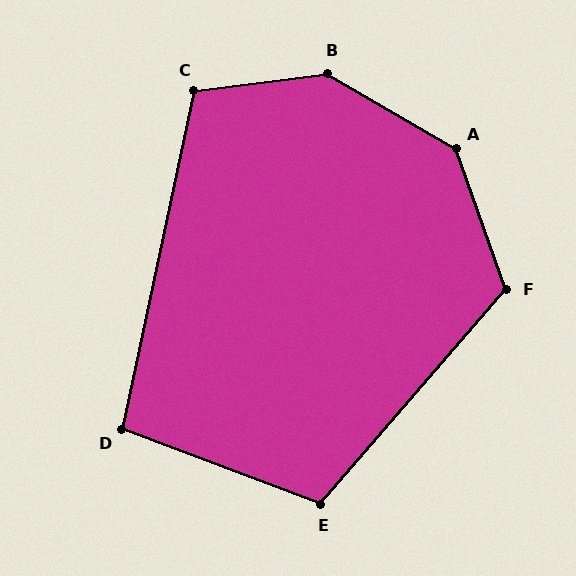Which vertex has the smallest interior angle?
D, at approximately 98 degrees.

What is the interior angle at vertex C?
Approximately 110 degrees (obtuse).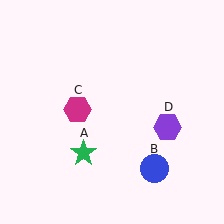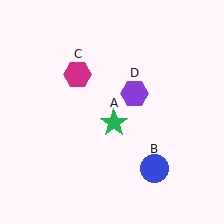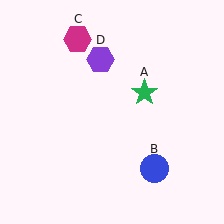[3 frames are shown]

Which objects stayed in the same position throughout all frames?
Blue circle (object B) remained stationary.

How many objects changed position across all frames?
3 objects changed position: green star (object A), magenta hexagon (object C), purple hexagon (object D).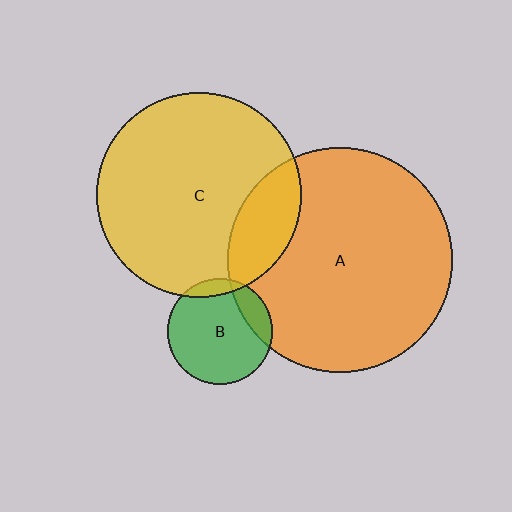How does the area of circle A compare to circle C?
Approximately 1.2 times.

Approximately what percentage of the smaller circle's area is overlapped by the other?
Approximately 15%.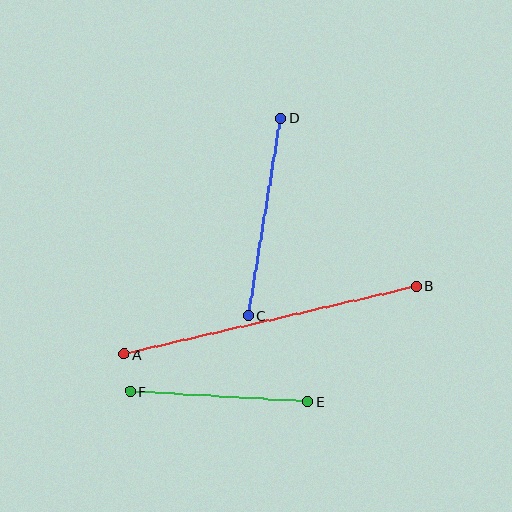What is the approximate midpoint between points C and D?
The midpoint is at approximately (265, 217) pixels.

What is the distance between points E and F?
The distance is approximately 177 pixels.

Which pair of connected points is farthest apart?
Points A and B are farthest apart.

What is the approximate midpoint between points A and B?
The midpoint is at approximately (270, 320) pixels.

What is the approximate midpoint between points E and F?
The midpoint is at approximately (219, 397) pixels.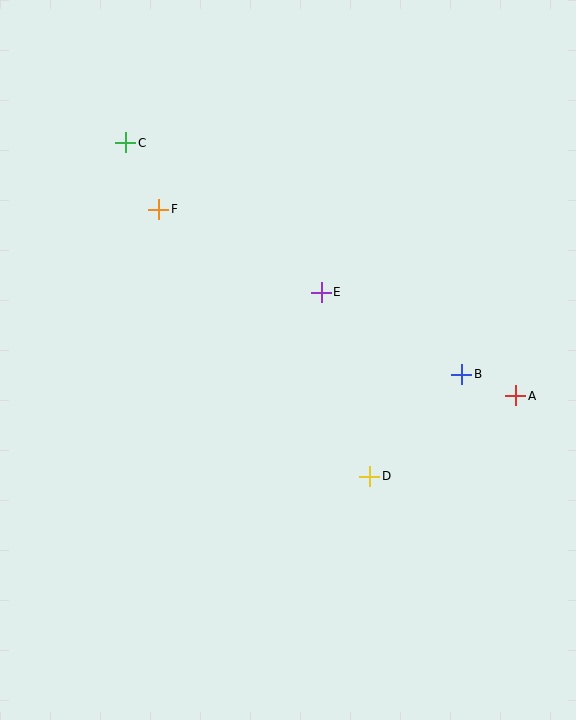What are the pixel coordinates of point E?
Point E is at (321, 292).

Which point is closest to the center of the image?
Point E at (321, 292) is closest to the center.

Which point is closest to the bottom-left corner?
Point D is closest to the bottom-left corner.